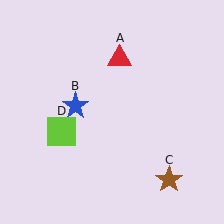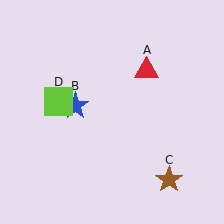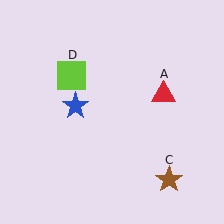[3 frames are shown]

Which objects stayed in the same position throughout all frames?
Blue star (object B) and brown star (object C) remained stationary.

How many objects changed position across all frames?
2 objects changed position: red triangle (object A), lime square (object D).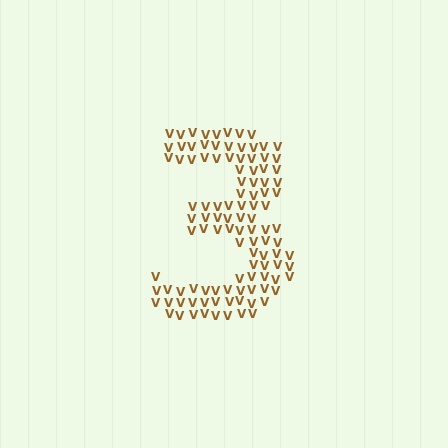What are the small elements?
The small elements are letter V's.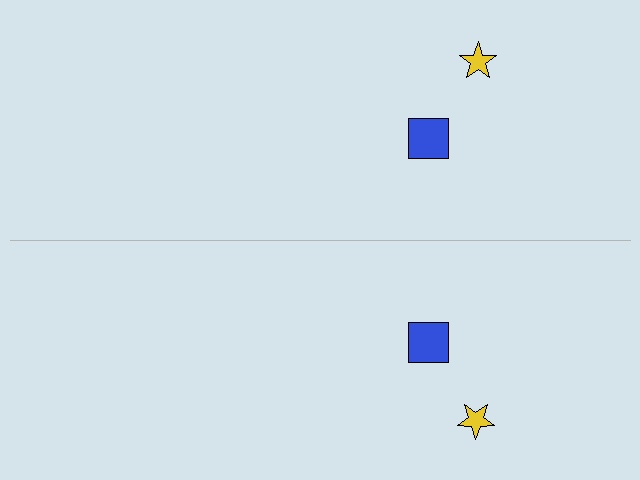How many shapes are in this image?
There are 4 shapes in this image.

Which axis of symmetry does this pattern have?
The pattern has a horizontal axis of symmetry running through the center of the image.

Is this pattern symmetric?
Yes, this pattern has bilateral (reflection) symmetry.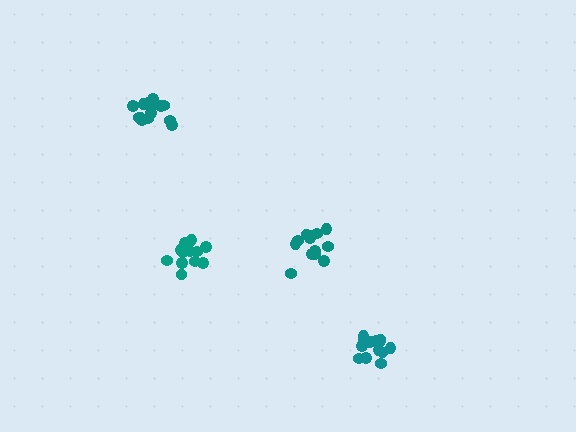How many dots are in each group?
Group 1: 14 dots, Group 2: 14 dots, Group 3: 15 dots, Group 4: 13 dots (56 total).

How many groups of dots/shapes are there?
There are 4 groups.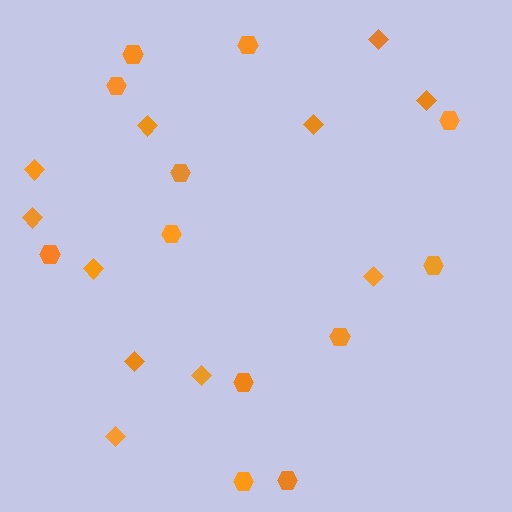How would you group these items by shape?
There are 2 groups: one group of diamonds (11) and one group of hexagons (12).